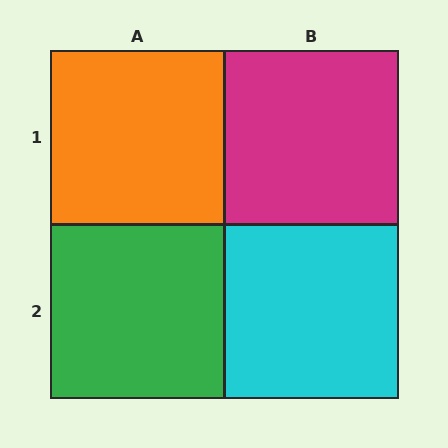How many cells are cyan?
1 cell is cyan.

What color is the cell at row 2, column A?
Green.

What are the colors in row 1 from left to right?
Orange, magenta.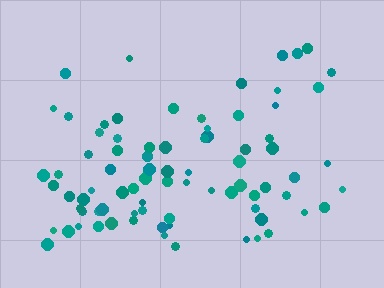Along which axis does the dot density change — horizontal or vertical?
Vertical.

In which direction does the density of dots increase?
From top to bottom, with the bottom side densest.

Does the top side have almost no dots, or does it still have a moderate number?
Still a moderate number, just noticeably fewer than the bottom.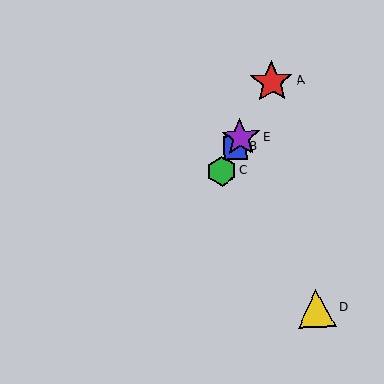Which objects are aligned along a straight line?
Objects A, B, C, E are aligned along a straight line.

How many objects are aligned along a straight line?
4 objects (A, B, C, E) are aligned along a straight line.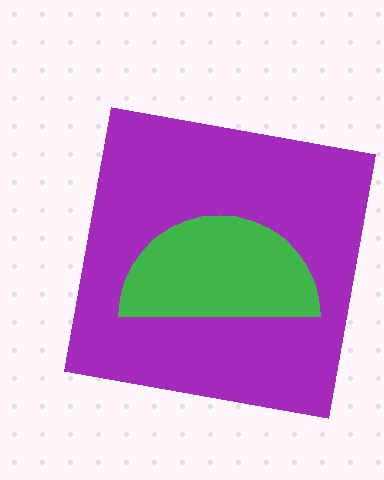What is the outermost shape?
The purple square.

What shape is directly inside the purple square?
The green semicircle.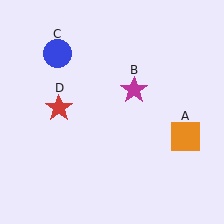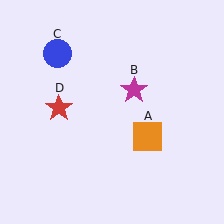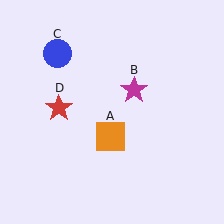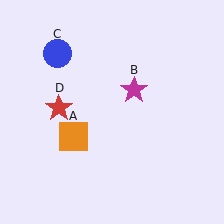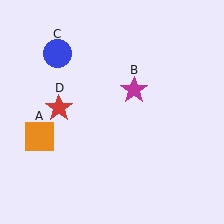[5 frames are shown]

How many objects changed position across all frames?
1 object changed position: orange square (object A).